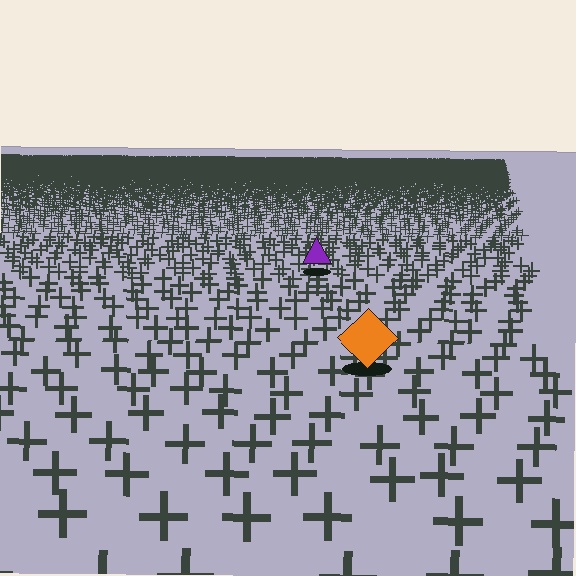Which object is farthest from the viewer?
The purple triangle is farthest from the viewer. It appears smaller and the ground texture around it is denser.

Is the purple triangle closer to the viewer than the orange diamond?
No. The orange diamond is closer — you can tell from the texture gradient: the ground texture is coarser near it.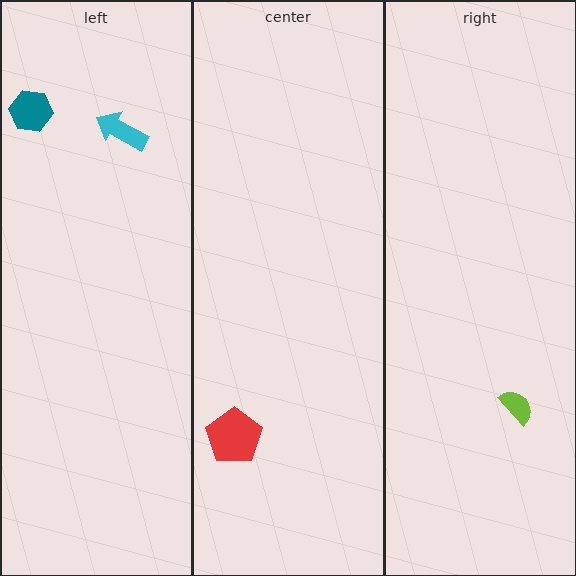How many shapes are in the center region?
1.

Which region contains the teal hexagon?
The left region.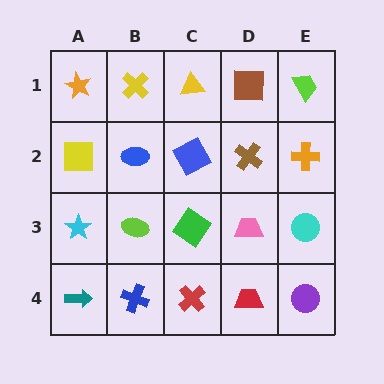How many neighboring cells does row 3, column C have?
4.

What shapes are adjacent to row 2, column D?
A brown square (row 1, column D), a pink trapezoid (row 3, column D), a blue square (row 2, column C), an orange cross (row 2, column E).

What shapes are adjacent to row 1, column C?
A blue square (row 2, column C), a yellow cross (row 1, column B), a brown square (row 1, column D).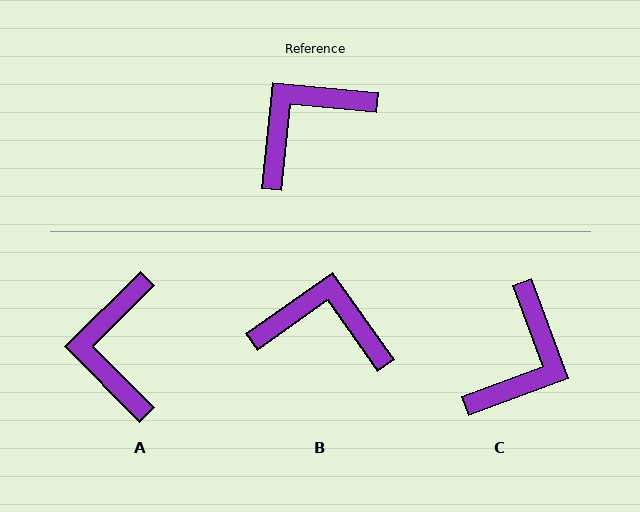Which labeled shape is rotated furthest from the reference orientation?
C, about 154 degrees away.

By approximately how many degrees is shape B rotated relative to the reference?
Approximately 49 degrees clockwise.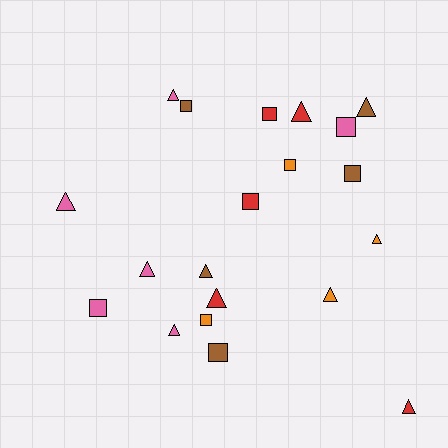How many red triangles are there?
There are 3 red triangles.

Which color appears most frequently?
Pink, with 6 objects.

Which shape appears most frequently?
Triangle, with 11 objects.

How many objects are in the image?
There are 20 objects.